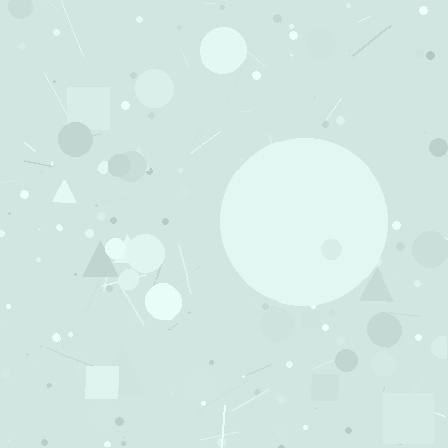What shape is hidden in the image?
A circle is hidden in the image.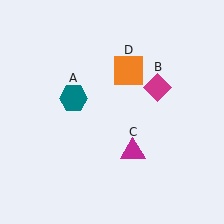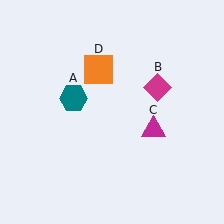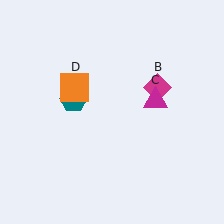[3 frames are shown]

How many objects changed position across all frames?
2 objects changed position: magenta triangle (object C), orange square (object D).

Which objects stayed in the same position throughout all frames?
Teal hexagon (object A) and magenta diamond (object B) remained stationary.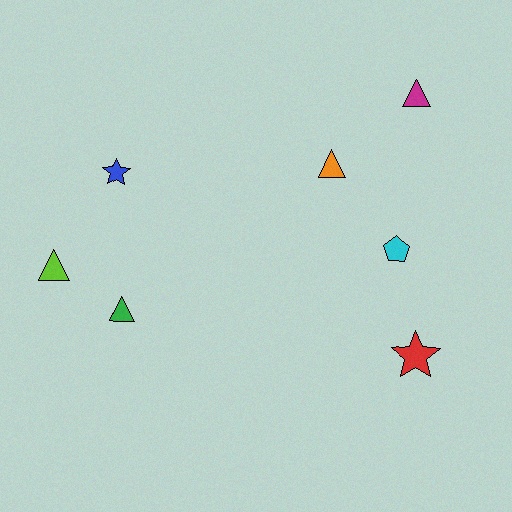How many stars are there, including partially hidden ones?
There are 2 stars.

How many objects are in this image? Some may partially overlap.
There are 7 objects.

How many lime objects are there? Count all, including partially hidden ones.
There is 1 lime object.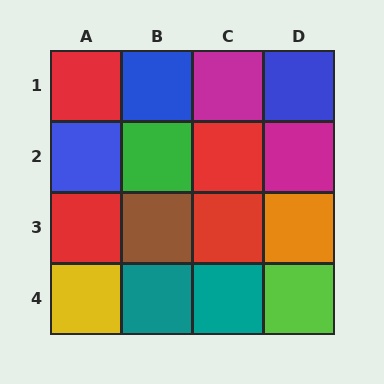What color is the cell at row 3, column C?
Red.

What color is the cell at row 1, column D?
Blue.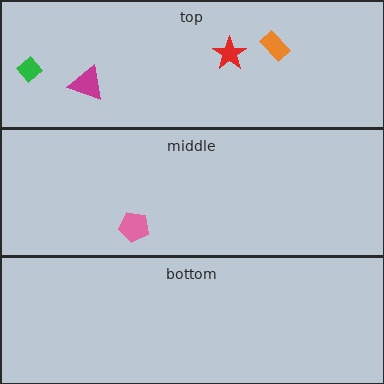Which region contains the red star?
The top region.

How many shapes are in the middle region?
1.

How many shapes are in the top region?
4.